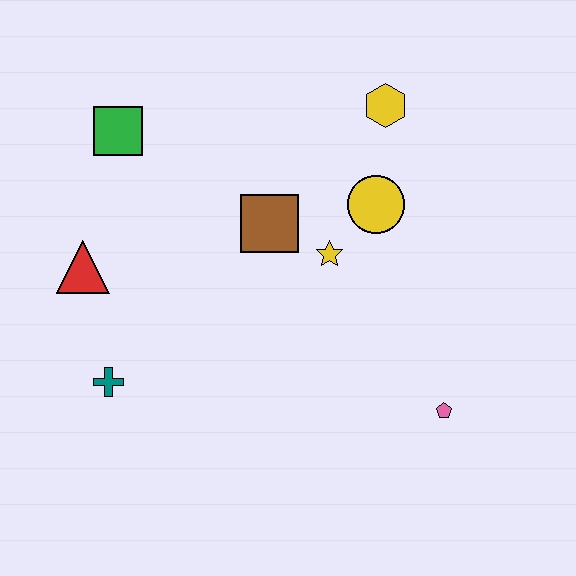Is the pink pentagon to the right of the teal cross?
Yes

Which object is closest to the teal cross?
The red triangle is closest to the teal cross.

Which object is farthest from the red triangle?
The pink pentagon is farthest from the red triangle.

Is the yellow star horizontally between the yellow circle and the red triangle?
Yes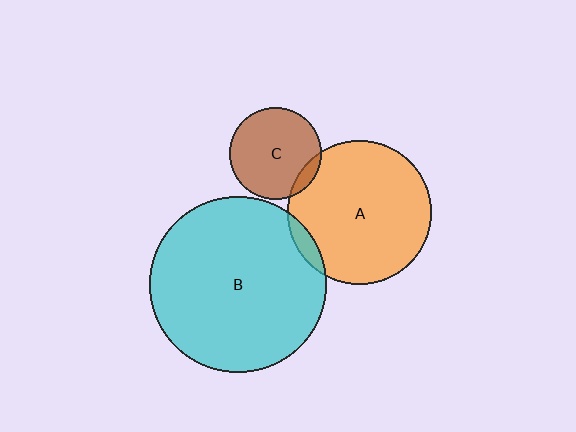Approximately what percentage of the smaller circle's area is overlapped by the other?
Approximately 5%.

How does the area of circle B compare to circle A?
Approximately 1.5 times.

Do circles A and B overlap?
Yes.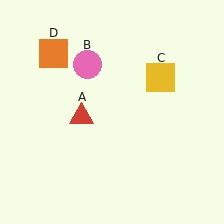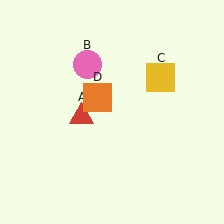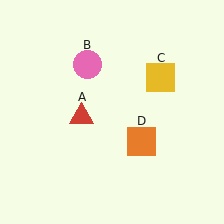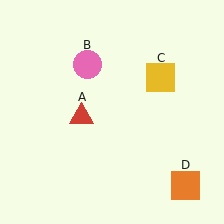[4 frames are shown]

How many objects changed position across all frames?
1 object changed position: orange square (object D).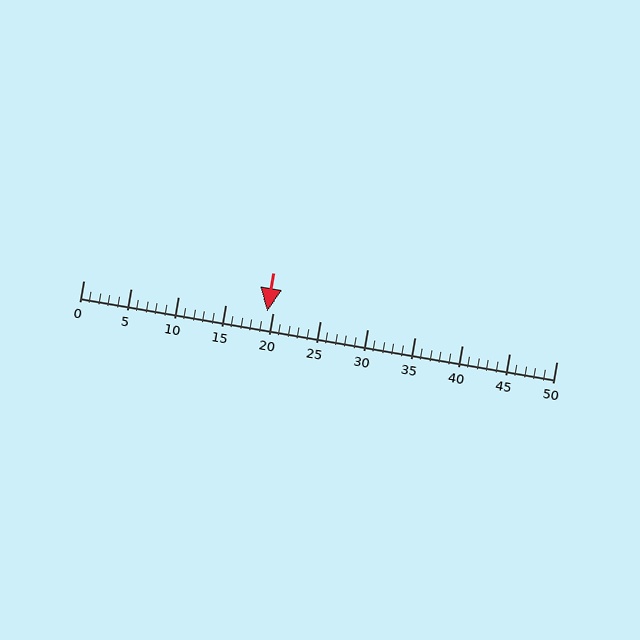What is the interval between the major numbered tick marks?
The major tick marks are spaced 5 units apart.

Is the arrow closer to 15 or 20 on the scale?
The arrow is closer to 20.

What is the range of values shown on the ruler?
The ruler shows values from 0 to 50.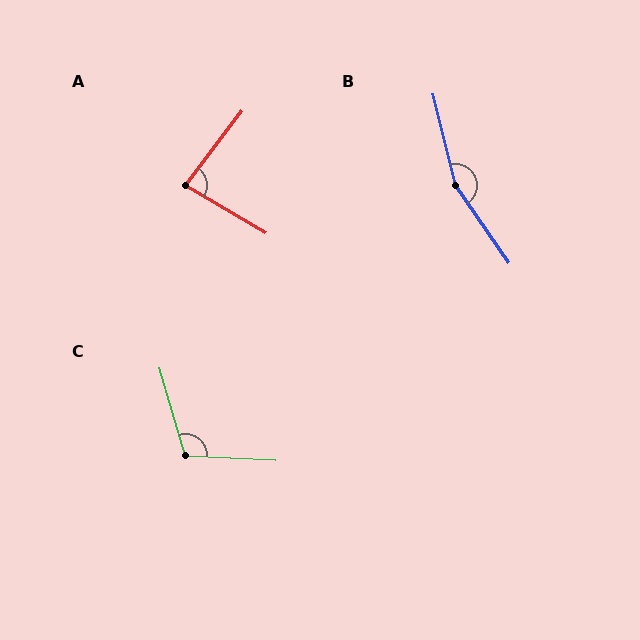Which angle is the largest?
B, at approximately 159 degrees.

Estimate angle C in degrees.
Approximately 109 degrees.